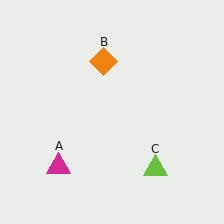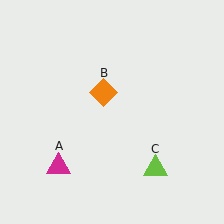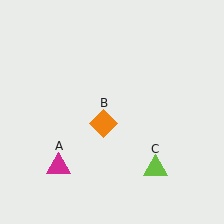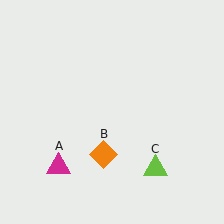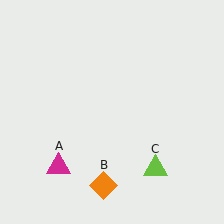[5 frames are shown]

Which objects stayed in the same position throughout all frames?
Magenta triangle (object A) and lime triangle (object C) remained stationary.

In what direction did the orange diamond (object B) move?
The orange diamond (object B) moved down.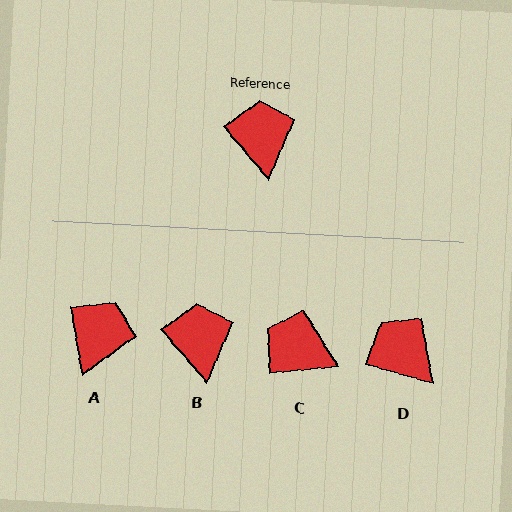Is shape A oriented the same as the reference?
No, it is off by about 31 degrees.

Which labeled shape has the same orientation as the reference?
B.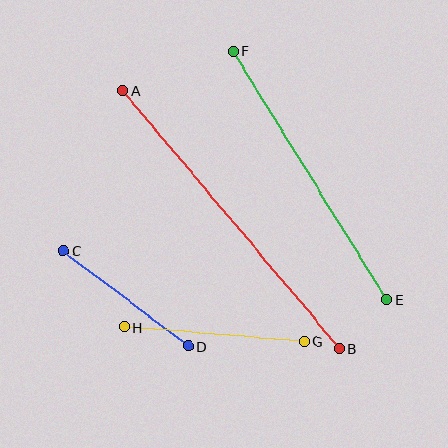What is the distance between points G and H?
The distance is approximately 181 pixels.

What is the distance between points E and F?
The distance is approximately 292 pixels.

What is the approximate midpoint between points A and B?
The midpoint is at approximately (231, 220) pixels.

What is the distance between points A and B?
The distance is approximately 337 pixels.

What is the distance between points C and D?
The distance is approximately 158 pixels.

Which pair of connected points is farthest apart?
Points A and B are farthest apart.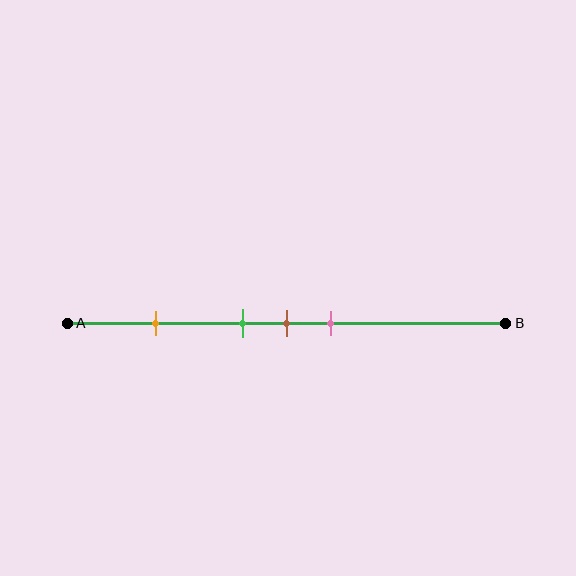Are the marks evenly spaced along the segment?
No, the marks are not evenly spaced.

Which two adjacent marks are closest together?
The green and brown marks are the closest adjacent pair.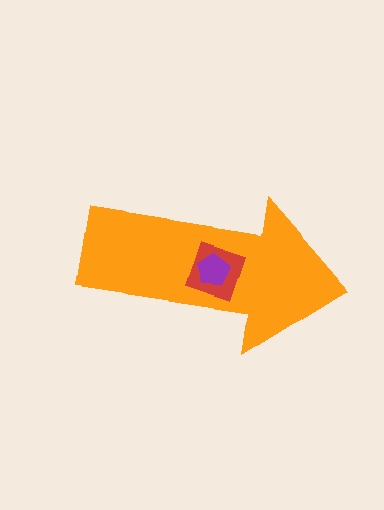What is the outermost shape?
The orange arrow.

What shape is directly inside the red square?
The purple pentagon.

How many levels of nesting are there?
3.